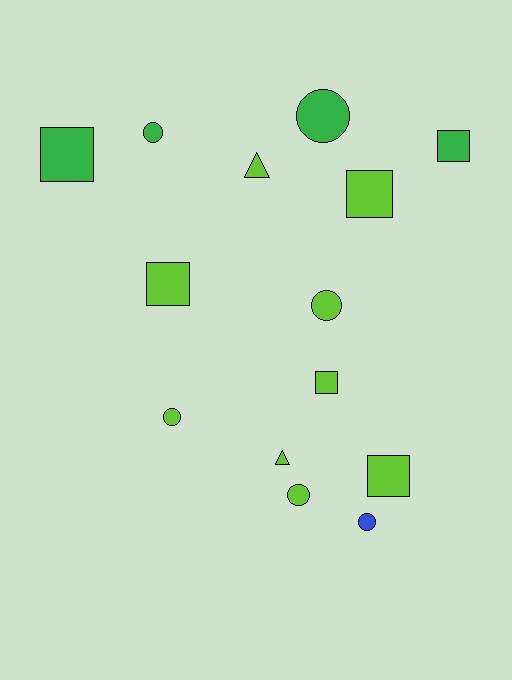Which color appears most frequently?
Lime, with 9 objects.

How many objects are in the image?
There are 14 objects.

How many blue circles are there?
There is 1 blue circle.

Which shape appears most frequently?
Circle, with 6 objects.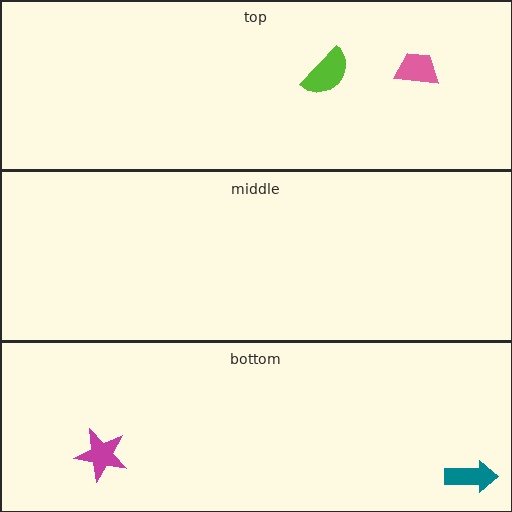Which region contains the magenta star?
The bottom region.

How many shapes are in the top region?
2.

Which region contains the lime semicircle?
The top region.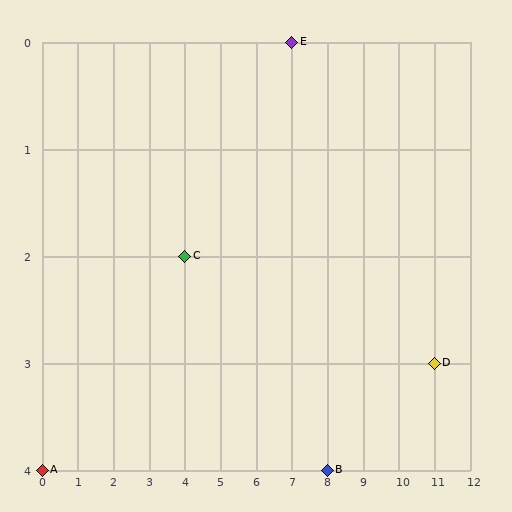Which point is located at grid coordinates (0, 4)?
Point A is at (0, 4).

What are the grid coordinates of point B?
Point B is at grid coordinates (8, 4).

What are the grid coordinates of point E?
Point E is at grid coordinates (7, 0).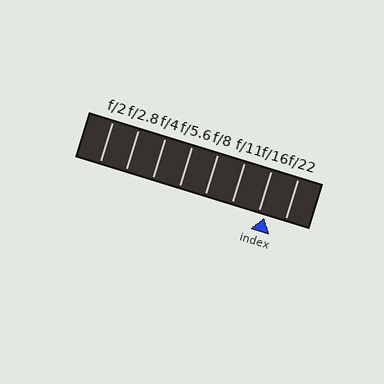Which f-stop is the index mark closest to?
The index mark is closest to f/16.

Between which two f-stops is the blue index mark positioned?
The index mark is between f/16 and f/22.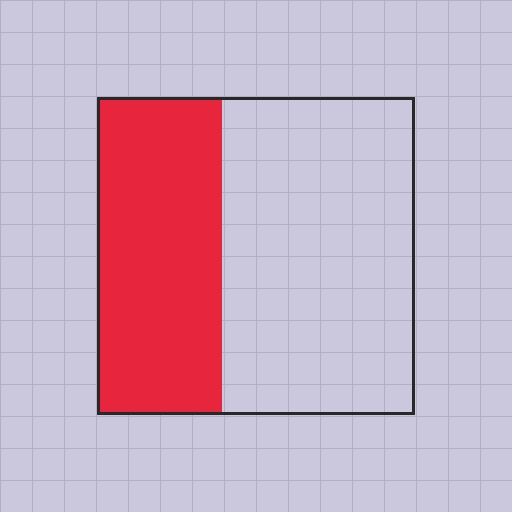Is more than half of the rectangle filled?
No.